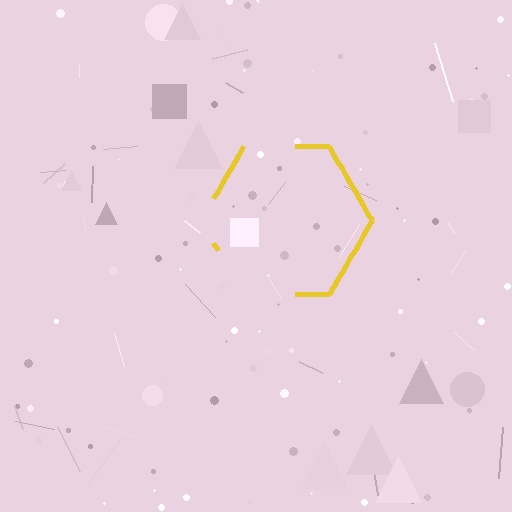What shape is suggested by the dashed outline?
The dashed outline suggests a hexagon.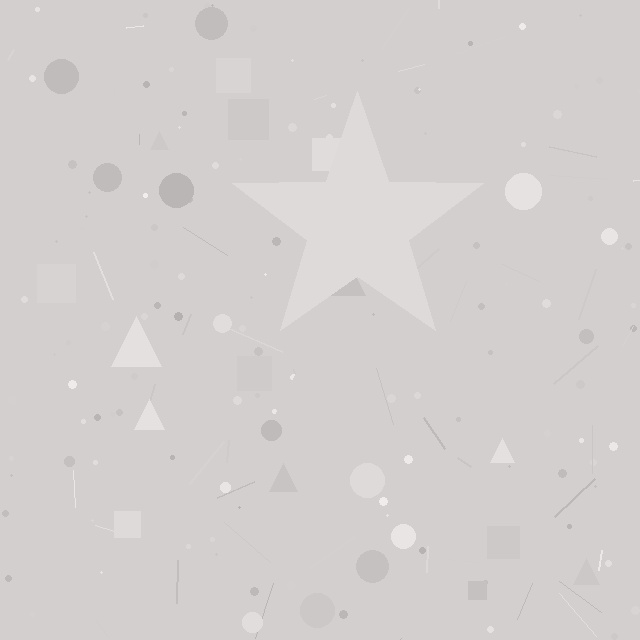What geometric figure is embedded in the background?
A star is embedded in the background.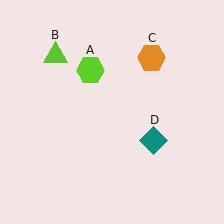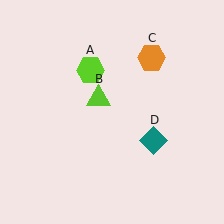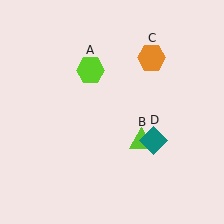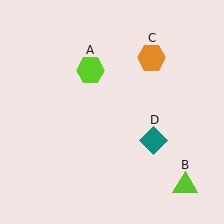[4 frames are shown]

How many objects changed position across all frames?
1 object changed position: lime triangle (object B).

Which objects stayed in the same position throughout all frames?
Lime hexagon (object A) and orange hexagon (object C) and teal diamond (object D) remained stationary.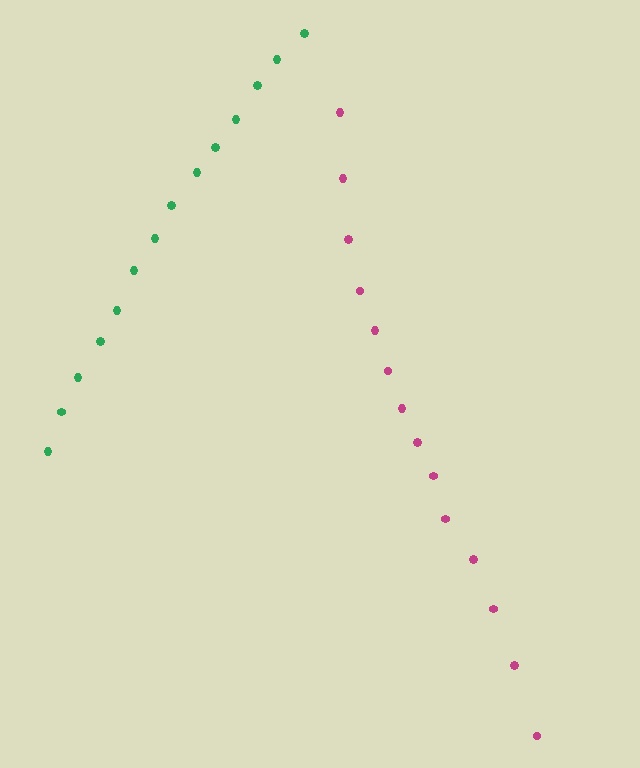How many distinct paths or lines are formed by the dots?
There are 2 distinct paths.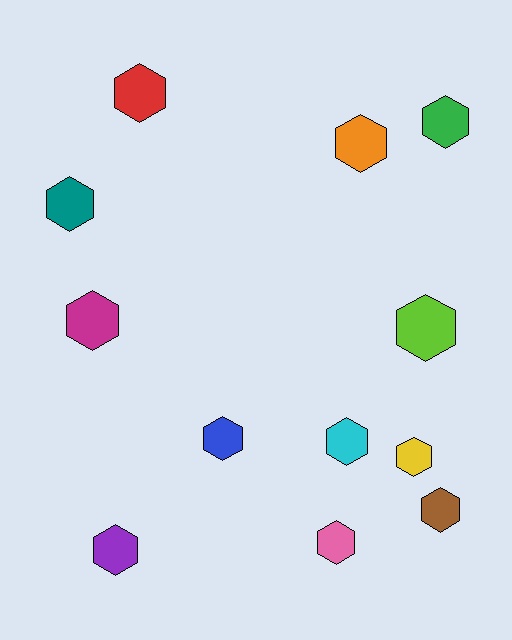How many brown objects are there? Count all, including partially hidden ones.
There is 1 brown object.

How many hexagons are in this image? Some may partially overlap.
There are 12 hexagons.